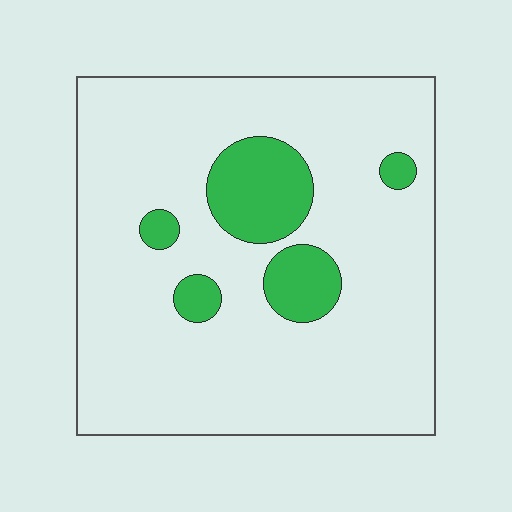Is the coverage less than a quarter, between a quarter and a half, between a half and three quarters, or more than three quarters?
Less than a quarter.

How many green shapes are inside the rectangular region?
5.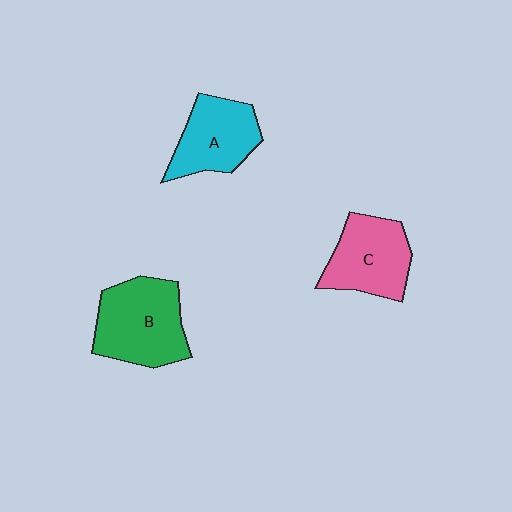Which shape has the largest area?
Shape B (green).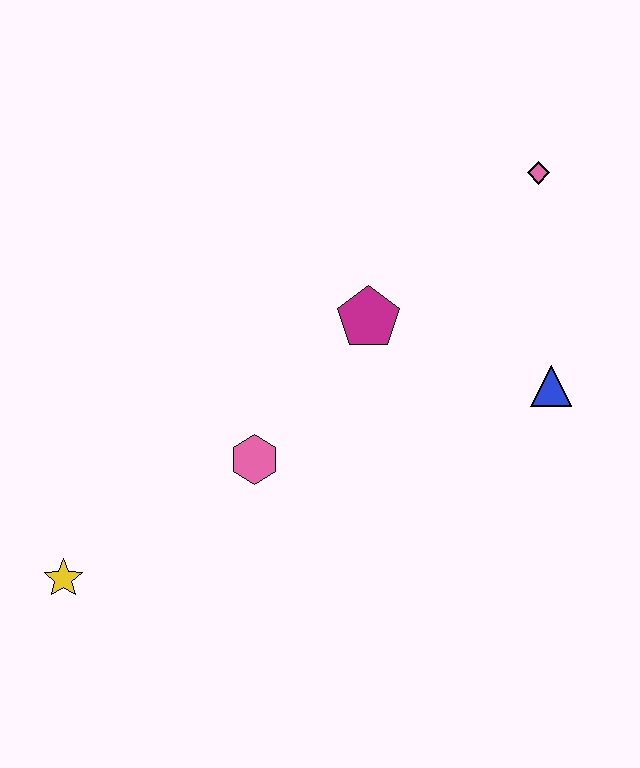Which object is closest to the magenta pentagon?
The pink hexagon is closest to the magenta pentagon.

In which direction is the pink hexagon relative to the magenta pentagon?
The pink hexagon is below the magenta pentagon.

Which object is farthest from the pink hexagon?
The pink diamond is farthest from the pink hexagon.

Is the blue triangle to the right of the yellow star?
Yes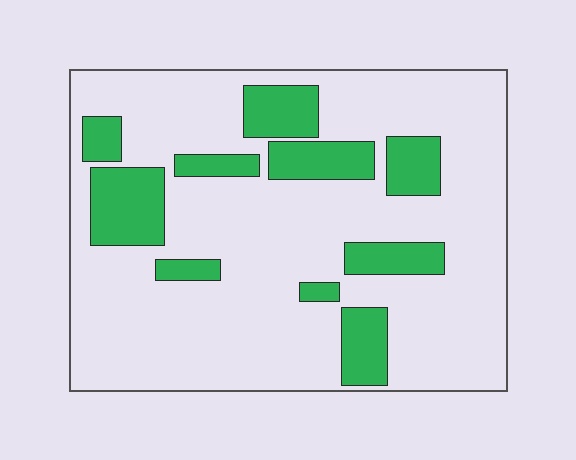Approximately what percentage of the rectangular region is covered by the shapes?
Approximately 20%.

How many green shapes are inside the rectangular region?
10.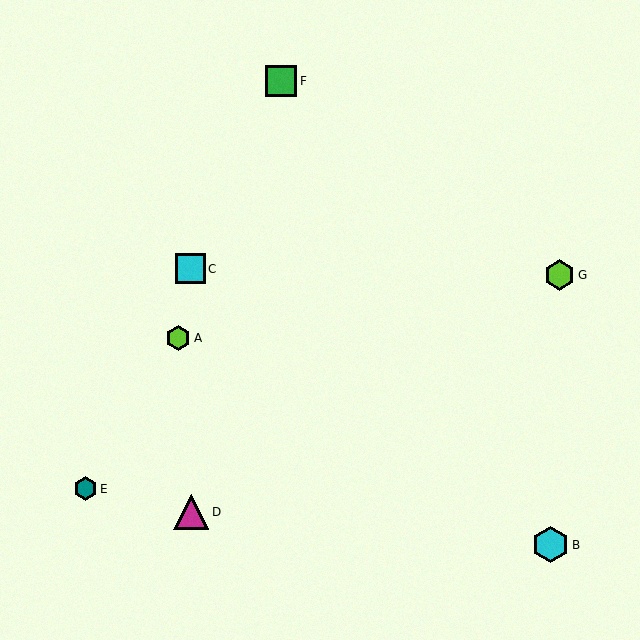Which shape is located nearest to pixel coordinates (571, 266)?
The lime hexagon (labeled G) at (559, 275) is nearest to that location.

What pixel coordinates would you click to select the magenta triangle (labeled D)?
Click at (191, 512) to select the magenta triangle D.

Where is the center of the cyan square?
The center of the cyan square is at (191, 269).